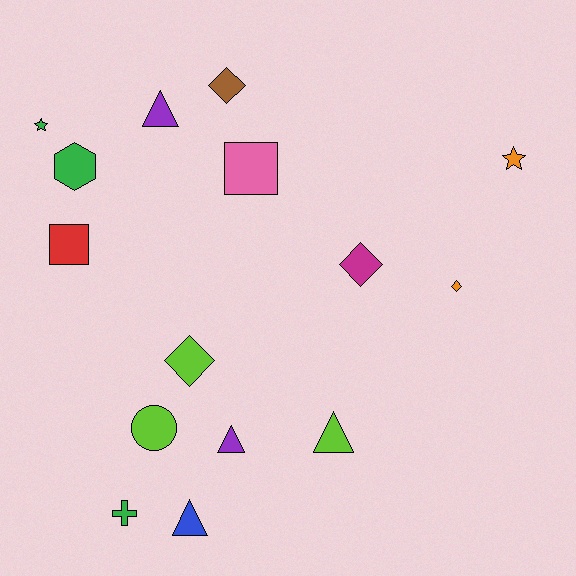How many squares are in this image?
There are 2 squares.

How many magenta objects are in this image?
There is 1 magenta object.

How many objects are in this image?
There are 15 objects.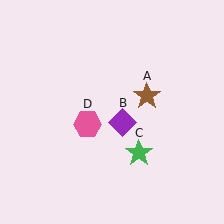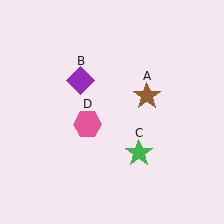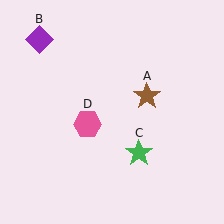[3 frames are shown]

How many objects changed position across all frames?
1 object changed position: purple diamond (object B).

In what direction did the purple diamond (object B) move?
The purple diamond (object B) moved up and to the left.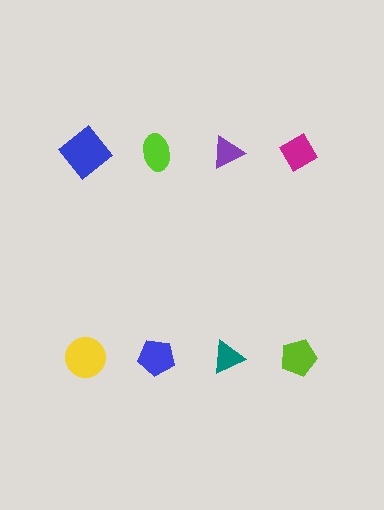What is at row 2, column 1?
A yellow circle.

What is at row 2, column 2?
A blue pentagon.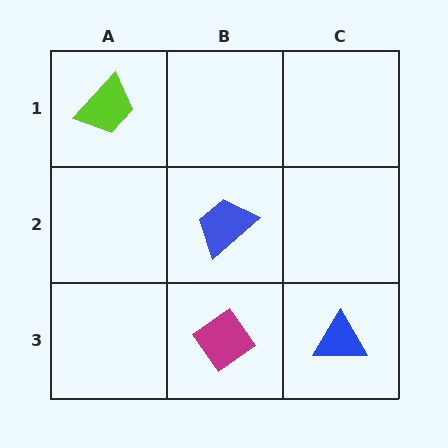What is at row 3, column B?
A magenta diamond.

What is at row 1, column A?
A lime trapezoid.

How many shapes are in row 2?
1 shape.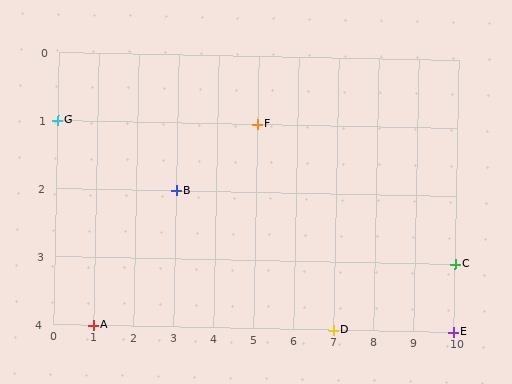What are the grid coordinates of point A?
Point A is at grid coordinates (1, 4).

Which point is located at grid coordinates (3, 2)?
Point B is at (3, 2).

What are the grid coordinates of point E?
Point E is at grid coordinates (10, 4).